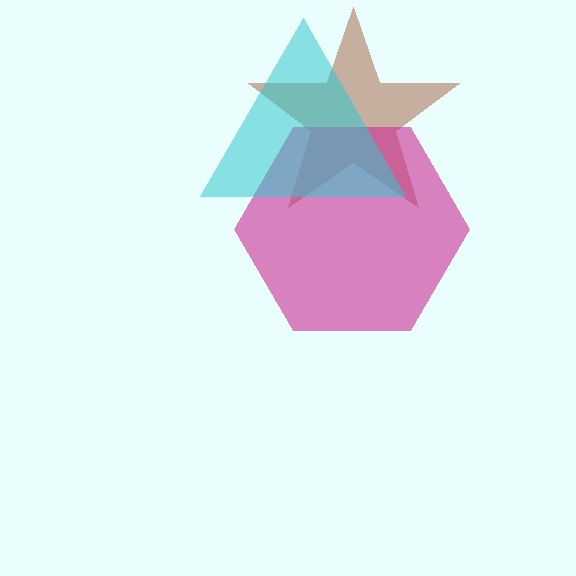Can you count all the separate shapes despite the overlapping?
Yes, there are 3 separate shapes.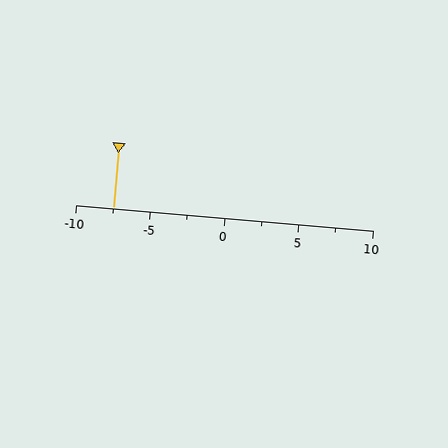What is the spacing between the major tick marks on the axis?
The major ticks are spaced 5 apart.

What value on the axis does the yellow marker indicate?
The marker indicates approximately -7.5.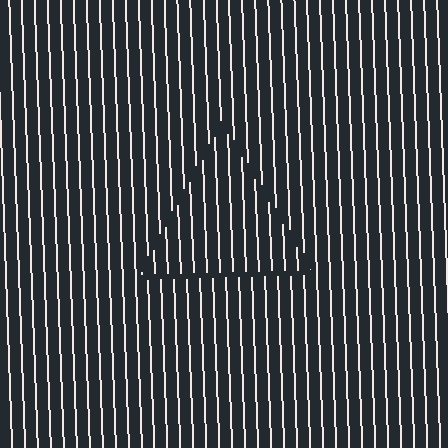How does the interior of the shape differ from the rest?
The interior of the shape contains the same grating, shifted by half a period — the contour is defined by the phase discontinuity where line-ends from the inner and outer gratings abut.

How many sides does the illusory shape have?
3 sides — the line-ends trace a triangle.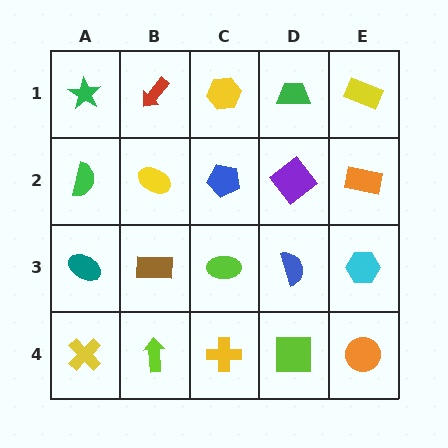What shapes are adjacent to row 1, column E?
An orange rectangle (row 2, column E), a green trapezoid (row 1, column D).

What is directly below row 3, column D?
A lime square.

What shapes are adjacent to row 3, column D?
A purple diamond (row 2, column D), a lime square (row 4, column D), a lime ellipse (row 3, column C), a cyan hexagon (row 3, column E).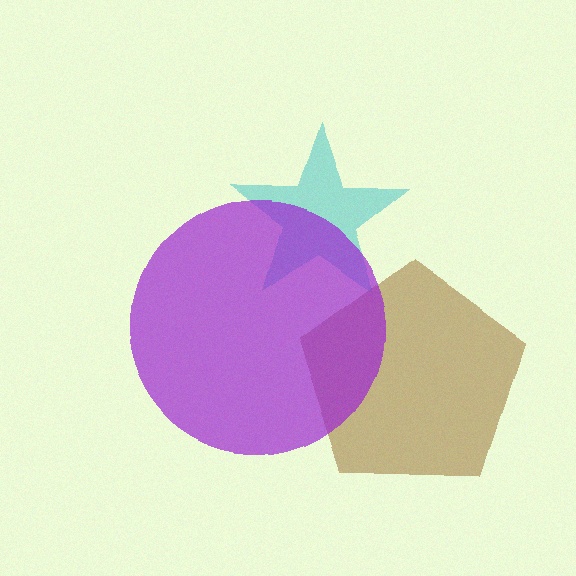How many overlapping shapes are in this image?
There are 3 overlapping shapes in the image.